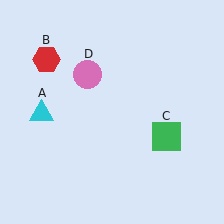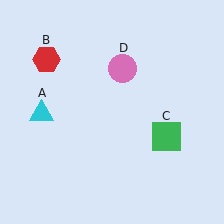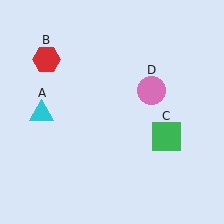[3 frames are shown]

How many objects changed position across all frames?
1 object changed position: pink circle (object D).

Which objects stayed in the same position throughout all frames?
Cyan triangle (object A) and red hexagon (object B) and green square (object C) remained stationary.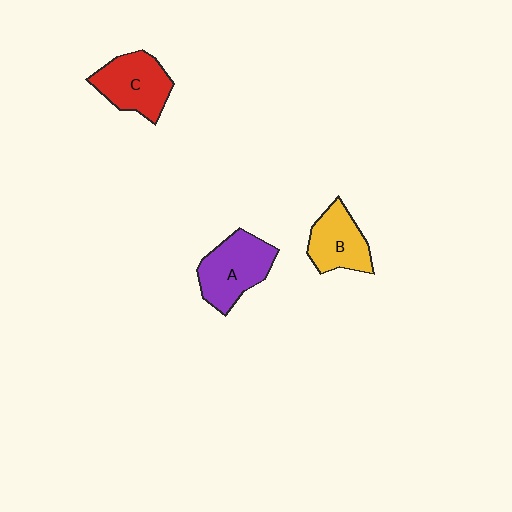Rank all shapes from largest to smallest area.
From largest to smallest: A (purple), C (red), B (yellow).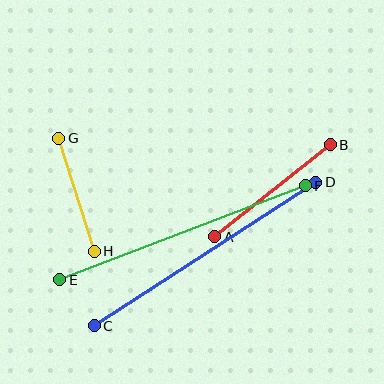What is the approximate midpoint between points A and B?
The midpoint is at approximately (272, 191) pixels.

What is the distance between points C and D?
The distance is approximately 264 pixels.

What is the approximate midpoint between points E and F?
The midpoint is at approximately (183, 233) pixels.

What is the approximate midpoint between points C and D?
The midpoint is at approximately (205, 254) pixels.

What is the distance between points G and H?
The distance is approximately 118 pixels.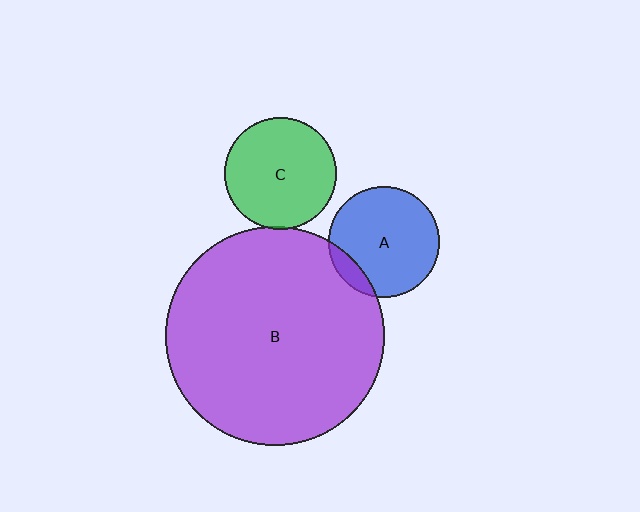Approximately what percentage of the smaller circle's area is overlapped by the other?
Approximately 10%.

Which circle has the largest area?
Circle B (purple).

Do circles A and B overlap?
Yes.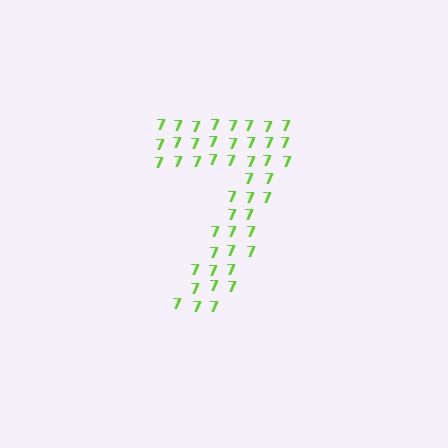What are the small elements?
The small elements are digit 7's.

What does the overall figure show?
The overall figure shows the digit 7.